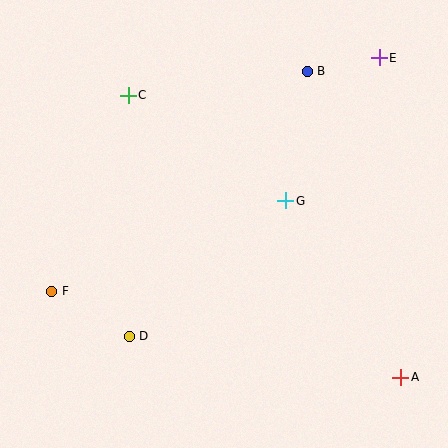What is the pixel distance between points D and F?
The distance between D and F is 89 pixels.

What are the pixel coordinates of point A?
Point A is at (401, 377).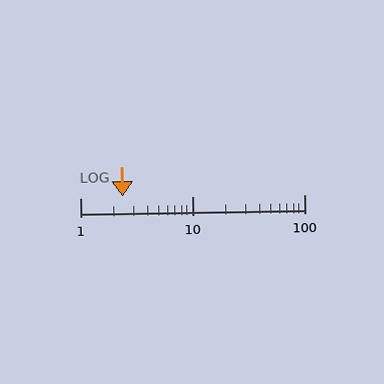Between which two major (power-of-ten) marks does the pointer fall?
The pointer is between 1 and 10.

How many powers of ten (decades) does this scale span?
The scale spans 2 decades, from 1 to 100.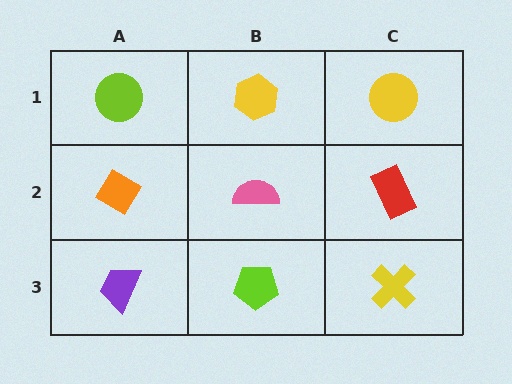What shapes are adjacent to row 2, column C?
A yellow circle (row 1, column C), a yellow cross (row 3, column C), a pink semicircle (row 2, column B).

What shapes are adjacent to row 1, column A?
An orange diamond (row 2, column A), a yellow hexagon (row 1, column B).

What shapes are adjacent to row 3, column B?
A pink semicircle (row 2, column B), a purple trapezoid (row 3, column A), a yellow cross (row 3, column C).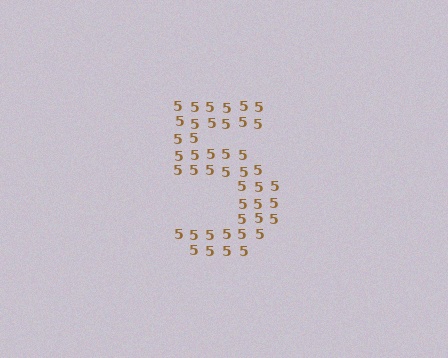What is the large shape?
The large shape is the digit 5.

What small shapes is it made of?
It is made of small digit 5's.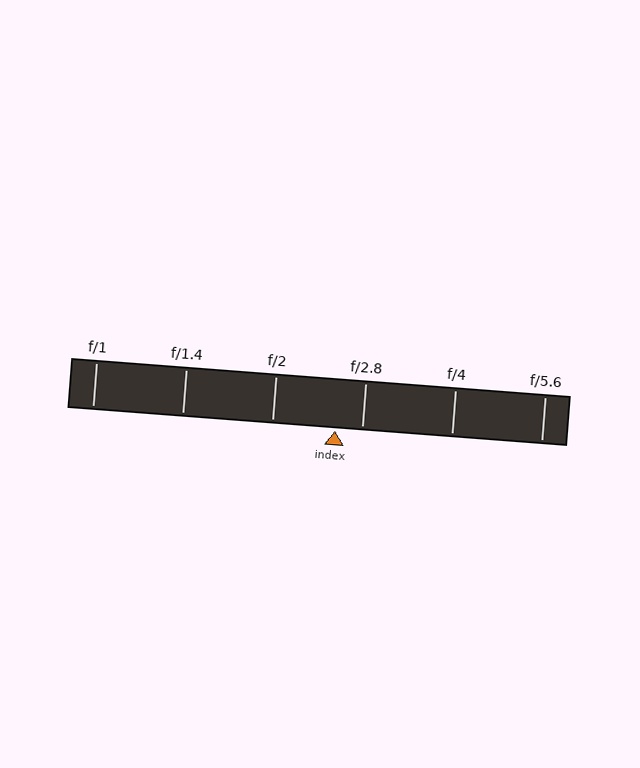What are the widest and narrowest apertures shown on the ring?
The widest aperture shown is f/1 and the narrowest is f/5.6.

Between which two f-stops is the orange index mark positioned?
The index mark is between f/2 and f/2.8.